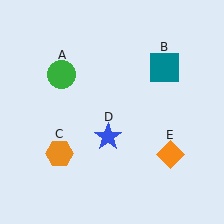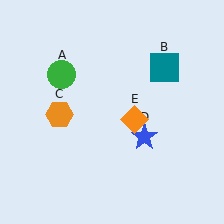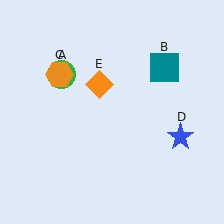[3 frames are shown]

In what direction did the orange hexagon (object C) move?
The orange hexagon (object C) moved up.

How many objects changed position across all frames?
3 objects changed position: orange hexagon (object C), blue star (object D), orange diamond (object E).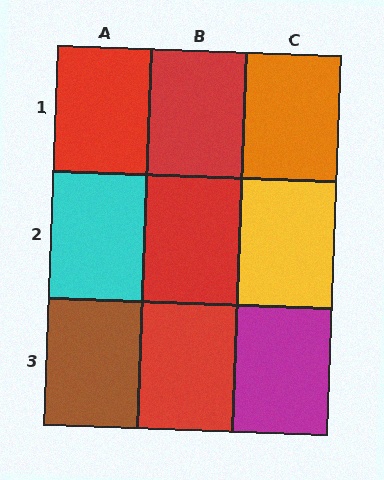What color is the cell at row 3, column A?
Brown.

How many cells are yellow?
1 cell is yellow.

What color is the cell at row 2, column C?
Yellow.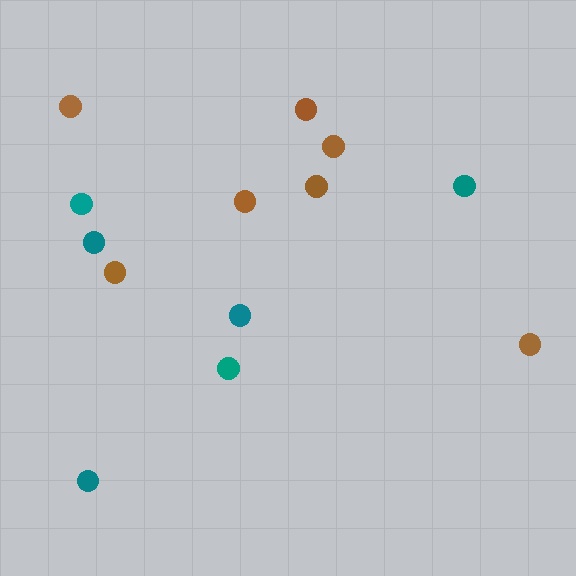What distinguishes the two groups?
There are 2 groups: one group of teal circles (6) and one group of brown circles (7).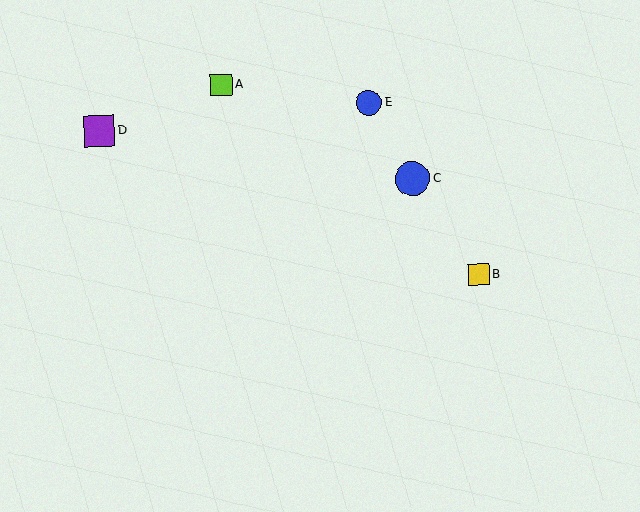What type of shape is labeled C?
Shape C is a blue circle.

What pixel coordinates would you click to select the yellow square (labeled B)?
Click at (479, 275) to select the yellow square B.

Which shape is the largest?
The blue circle (labeled C) is the largest.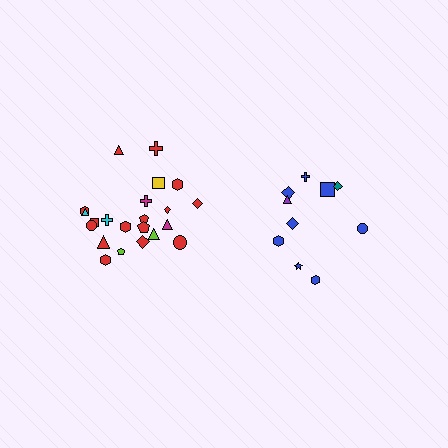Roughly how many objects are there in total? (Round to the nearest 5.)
Roughly 30 objects in total.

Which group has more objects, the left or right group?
The left group.